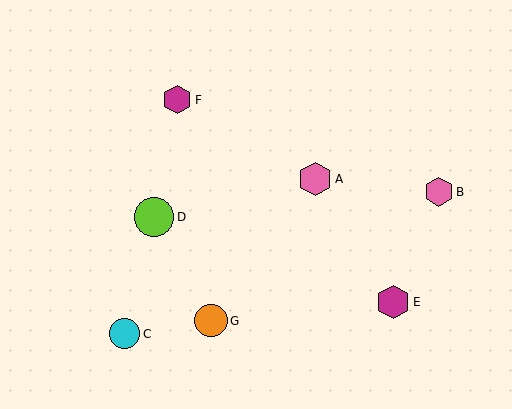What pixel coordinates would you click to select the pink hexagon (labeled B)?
Click at (439, 192) to select the pink hexagon B.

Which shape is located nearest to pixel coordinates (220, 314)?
The orange circle (labeled G) at (211, 321) is nearest to that location.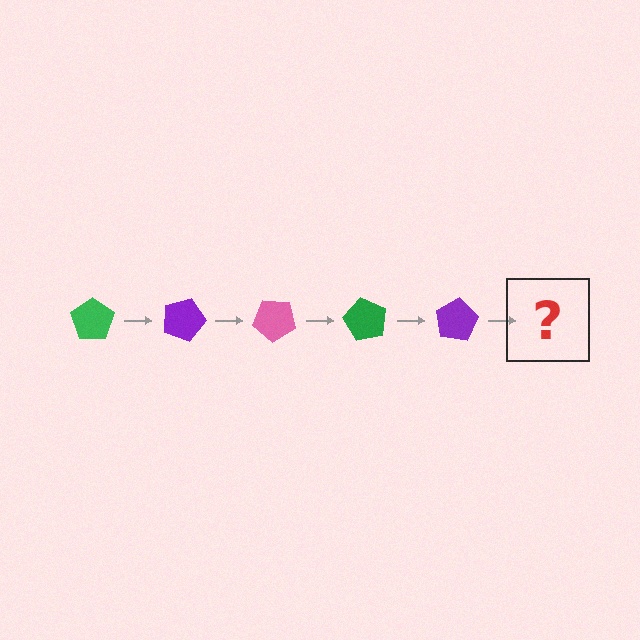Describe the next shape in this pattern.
It should be a pink pentagon, rotated 100 degrees from the start.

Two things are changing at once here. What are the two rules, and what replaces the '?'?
The two rules are that it rotates 20 degrees each step and the color cycles through green, purple, and pink. The '?' should be a pink pentagon, rotated 100 degrees from the start.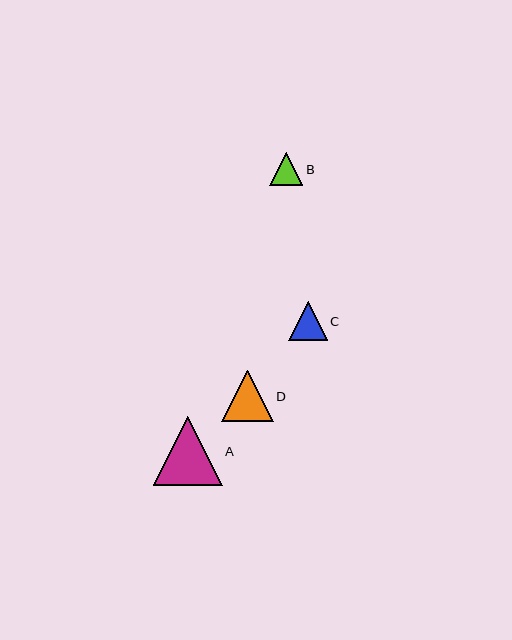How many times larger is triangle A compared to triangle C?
Triangle A is approximately 1.8 times the size of triangle C.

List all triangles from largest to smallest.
From largest to smallest: A, D, C, B.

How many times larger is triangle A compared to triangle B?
Triangle A is approximately 2.1 times the size of triangle B.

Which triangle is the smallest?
Triangle B is the smallest with a size of approximately 33 pixels.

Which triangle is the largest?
Triangle A is the largest with a size of approximately 69 pixels.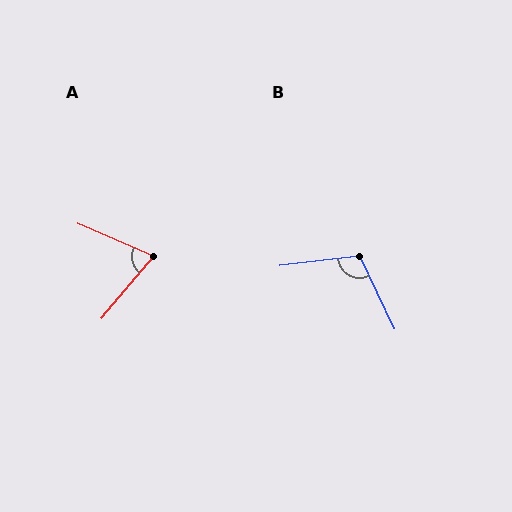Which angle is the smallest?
A, at approximately 73 degrees.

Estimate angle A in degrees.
Approximately 73 degrees.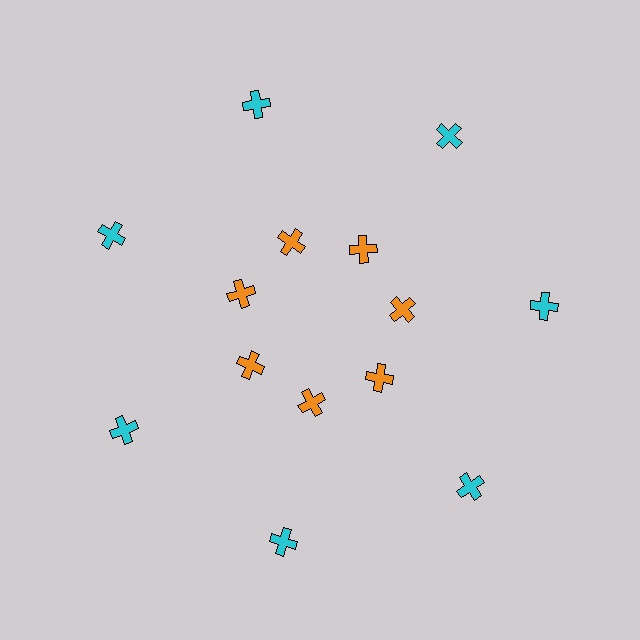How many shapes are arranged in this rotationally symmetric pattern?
There are 14 shapes, arranged in 7 groups of 2.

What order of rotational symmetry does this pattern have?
This pattern has 7-fold rotational symmetry.